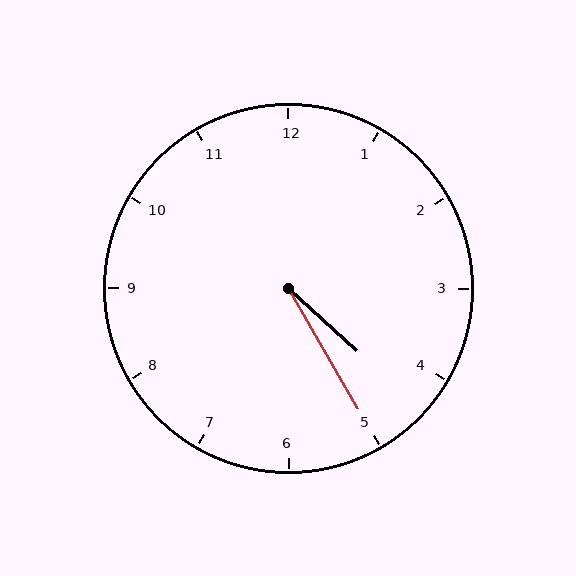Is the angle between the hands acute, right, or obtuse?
It is acute.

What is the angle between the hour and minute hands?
Approximately 18 degrees.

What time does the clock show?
4:25.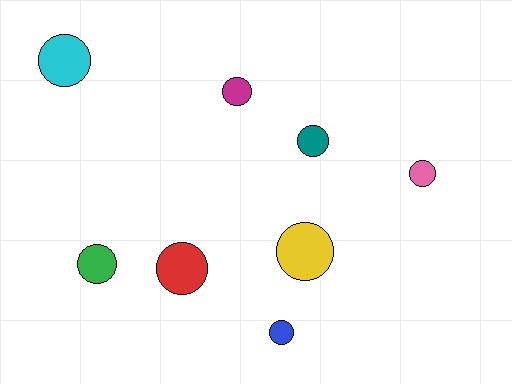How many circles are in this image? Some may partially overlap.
There are 8 circles.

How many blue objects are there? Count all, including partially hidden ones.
There is 1 blue object.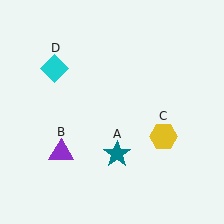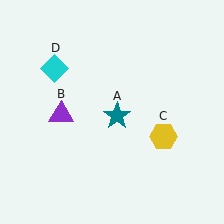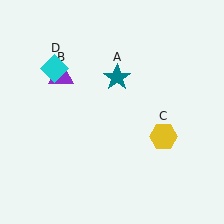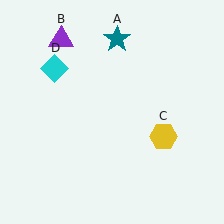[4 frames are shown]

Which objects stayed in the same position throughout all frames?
Yellow hexagon (object C) and cyan diamond (object D) remained stationary.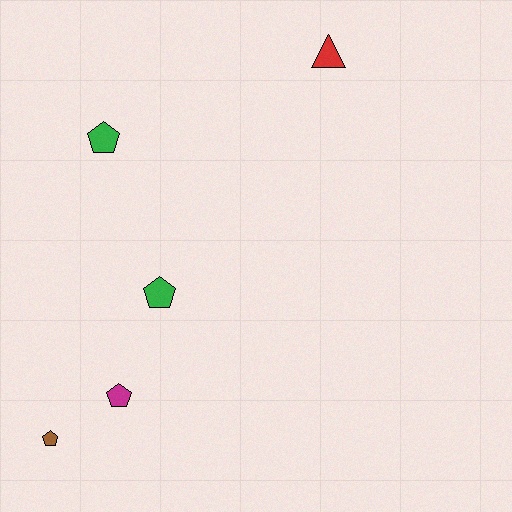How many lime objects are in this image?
There are no lime objects.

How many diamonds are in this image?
There are no diamonds.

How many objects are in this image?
There are 5 objects.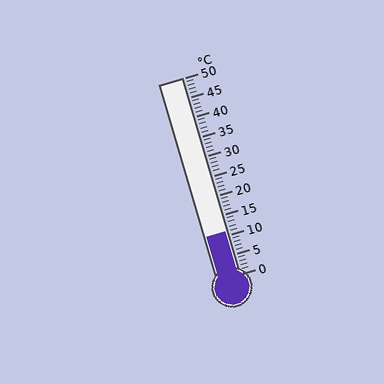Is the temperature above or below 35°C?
The temperature is below 35°C.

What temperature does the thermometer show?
The thermometer shows approximately 11°C.